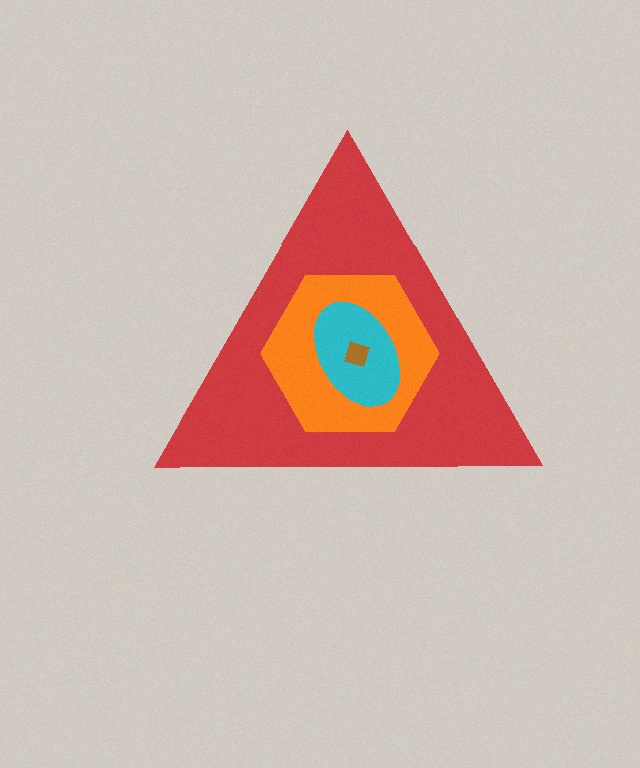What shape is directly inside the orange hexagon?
The cyan ellipse.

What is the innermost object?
The brown diamond.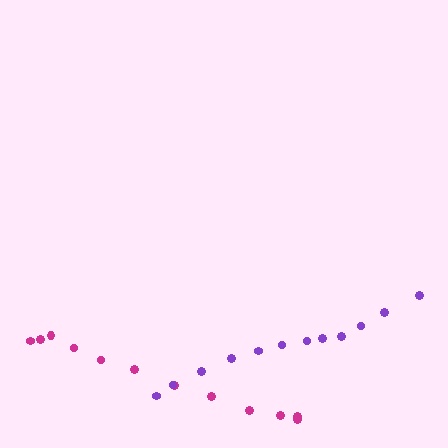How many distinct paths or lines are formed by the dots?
There are 2 distinct paths.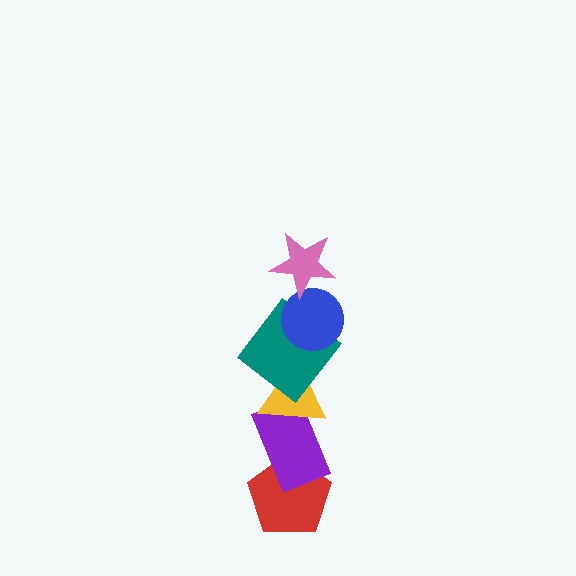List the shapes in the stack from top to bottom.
From top to bottom: the pink star, the blue circle, the teal diamond, the yellow triangle, the purple rectangle, the red pentagon.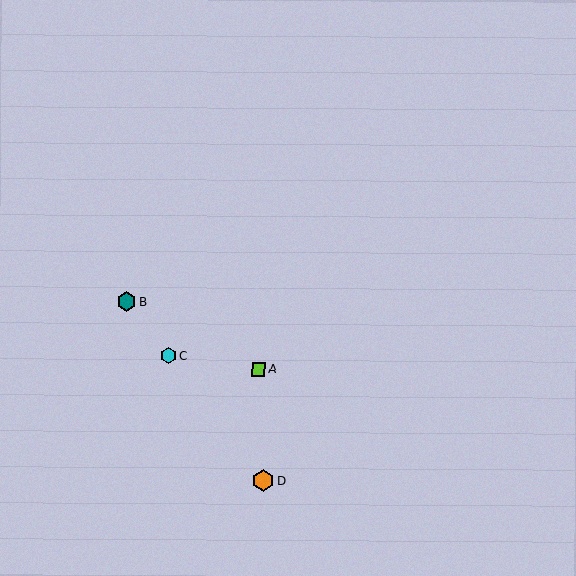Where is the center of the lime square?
The center of the lime square is at (259, 369).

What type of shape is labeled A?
Shape A is a lime square.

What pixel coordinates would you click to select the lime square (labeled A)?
Click at (259, 369) to select the lime square A.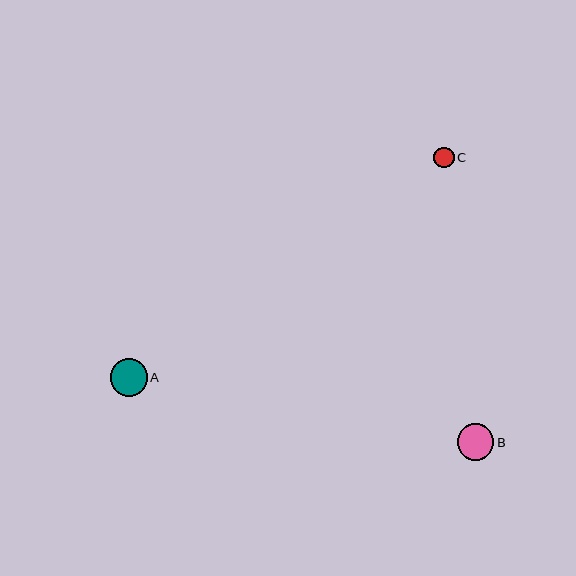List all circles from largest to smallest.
From largest to smallest: A, B, C.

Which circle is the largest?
Circle A is the largest with a size of approximately 37 pixels.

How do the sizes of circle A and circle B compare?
Circle A and circle B are approximately the same size.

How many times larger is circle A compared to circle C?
Circle A is approximately 1.8 times the size of circle C.